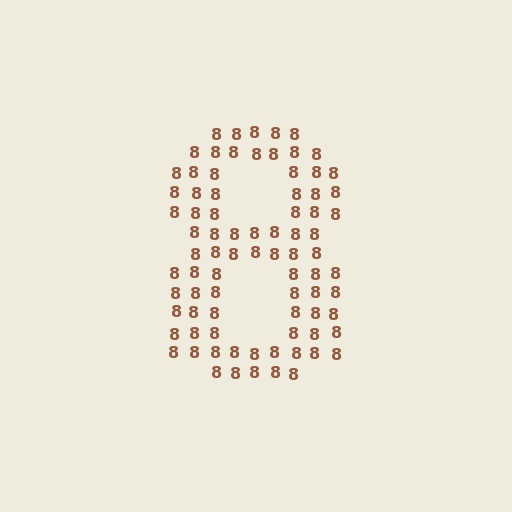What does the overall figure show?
The overall figure shows the digit 8.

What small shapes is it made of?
It is made of small digit 8's.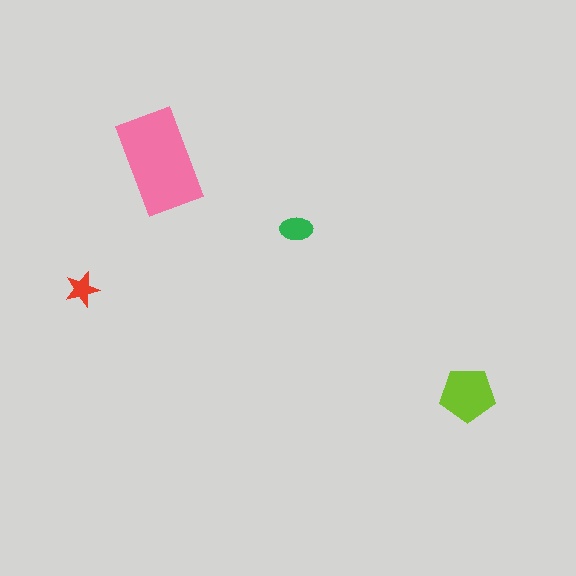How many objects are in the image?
There are 4 objects in the image.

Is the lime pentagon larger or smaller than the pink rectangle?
Smaller.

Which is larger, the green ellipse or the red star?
The green ellipse.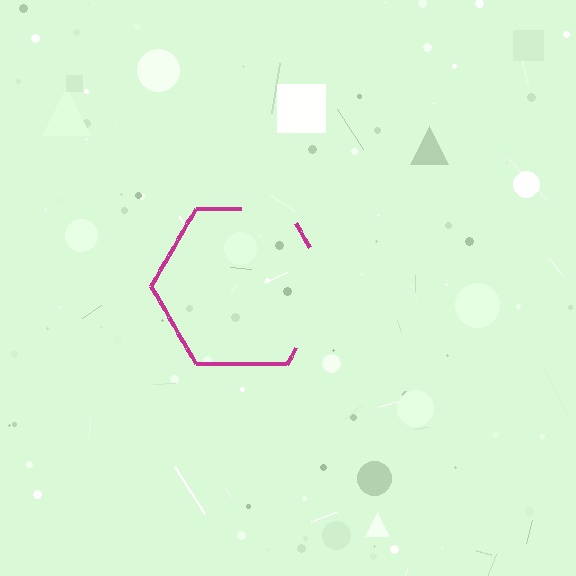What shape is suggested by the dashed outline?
The dashed outline suggests a hexagon.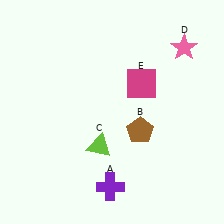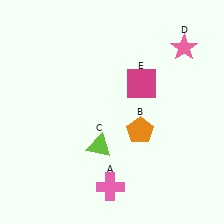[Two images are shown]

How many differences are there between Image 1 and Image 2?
There are 2 differences between the two images.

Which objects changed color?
A changed from purple to pink. B changed from brown to orange.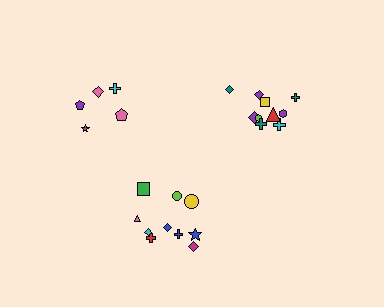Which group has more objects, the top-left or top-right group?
The top-right group.